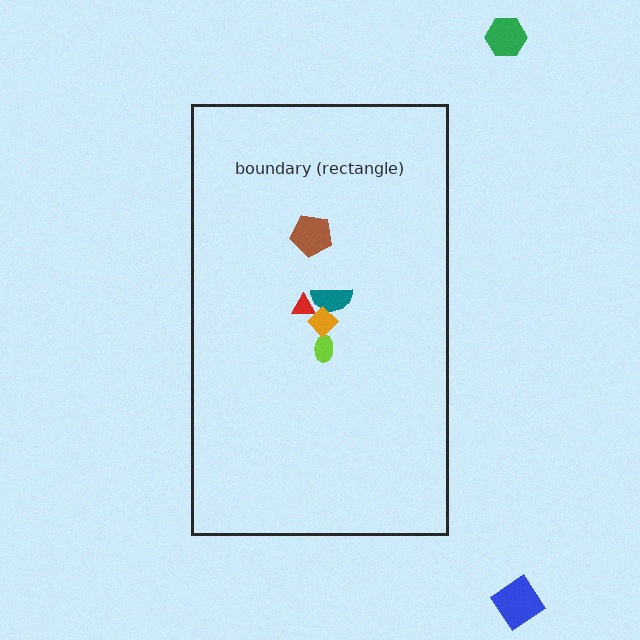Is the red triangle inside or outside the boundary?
Inside.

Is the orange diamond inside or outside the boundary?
Inside.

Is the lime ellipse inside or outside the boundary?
Inside.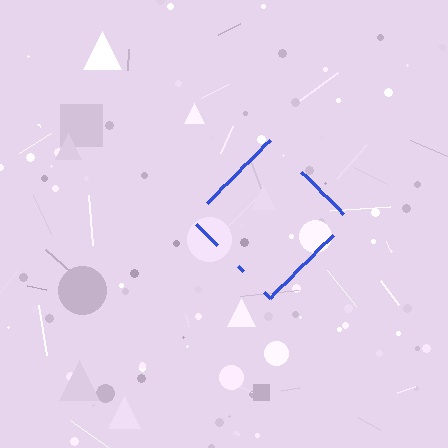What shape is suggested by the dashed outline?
The dashed outline suggests a diamond.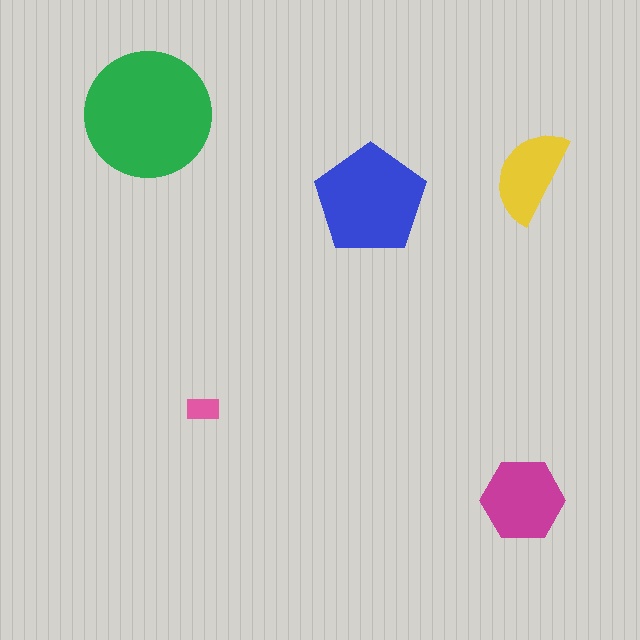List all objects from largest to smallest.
The green circle, the blue pentagon, the magenta hexagon, the yellow semicircle, the pink rectangle.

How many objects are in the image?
There are 5 objects in the image.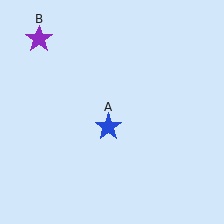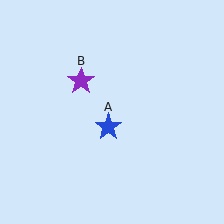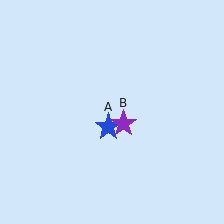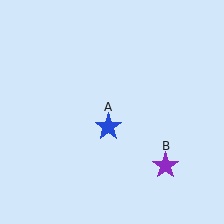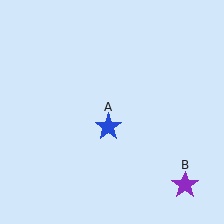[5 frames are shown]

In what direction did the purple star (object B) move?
The purple star (object B) moved down and to the right.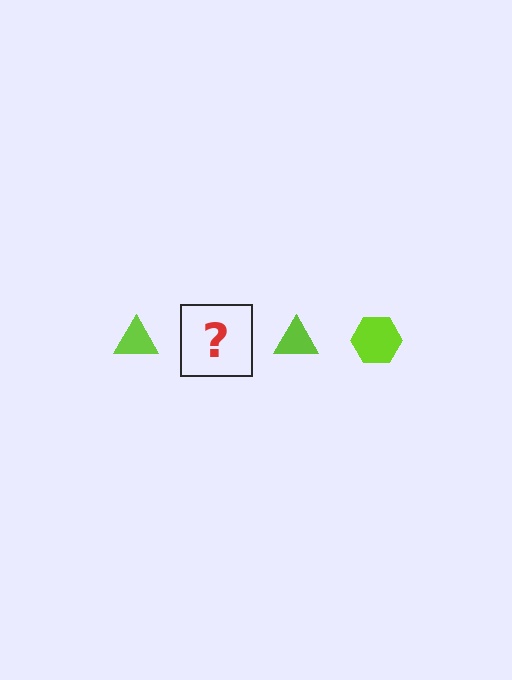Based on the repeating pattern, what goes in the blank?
The blank should be a lime hexagon.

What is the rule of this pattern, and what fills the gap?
The rule is that the pattern cycles through triangle, hexagon shapes in lime. The gap should be filled with a lime hexagon.